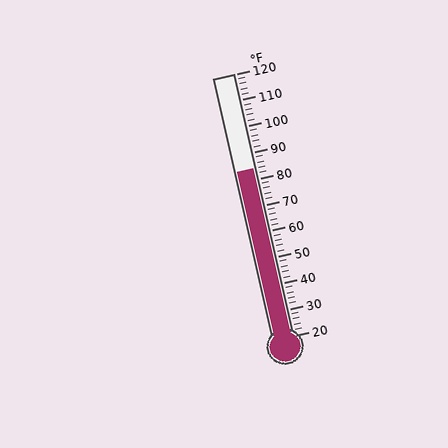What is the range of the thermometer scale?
The thermometer scale ranges from 20°F to 120°F.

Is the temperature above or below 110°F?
The temperature is below 110°F.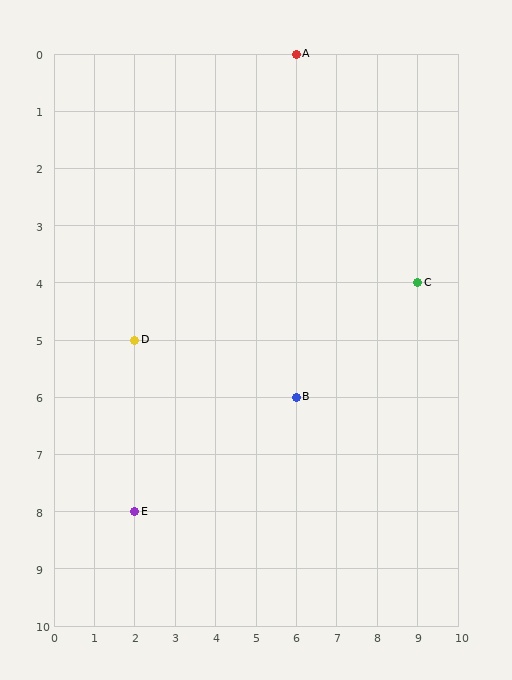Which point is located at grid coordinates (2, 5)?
Point D is at (2, 5).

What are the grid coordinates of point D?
Point D is at grid coordinates (2, 5).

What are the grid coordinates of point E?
Point E is at grid coordinates (2, 8).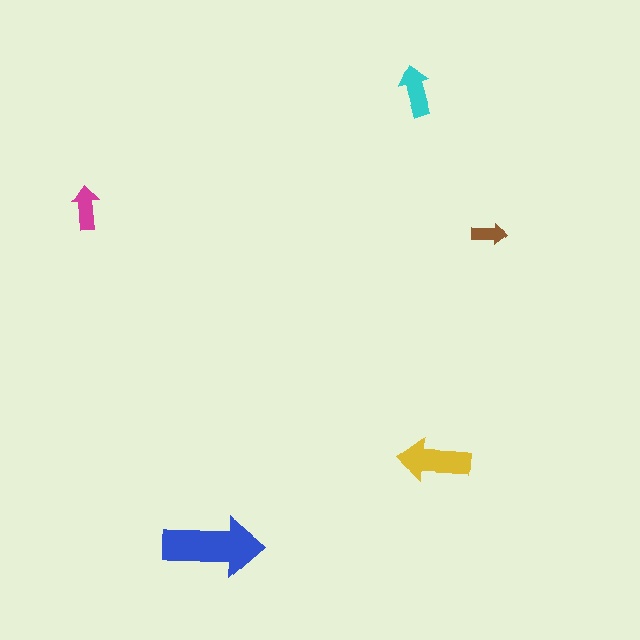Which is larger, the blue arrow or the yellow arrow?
The blue one.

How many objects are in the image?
There are 5 objects in the image.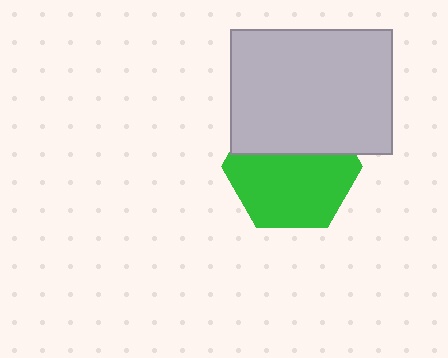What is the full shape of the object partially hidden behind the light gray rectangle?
The partially hidden object is a green hexagon.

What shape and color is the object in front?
The object in front is a light gray rectangle.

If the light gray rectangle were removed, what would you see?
You would see the complete green hexagon.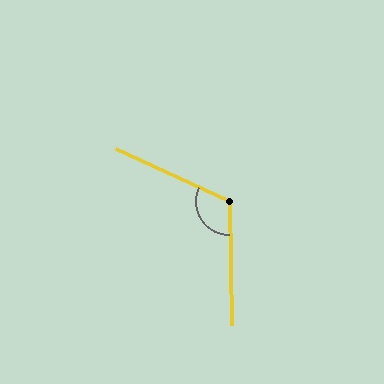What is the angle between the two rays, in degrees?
Approximately 115 degrees.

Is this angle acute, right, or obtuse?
It is obtuse.